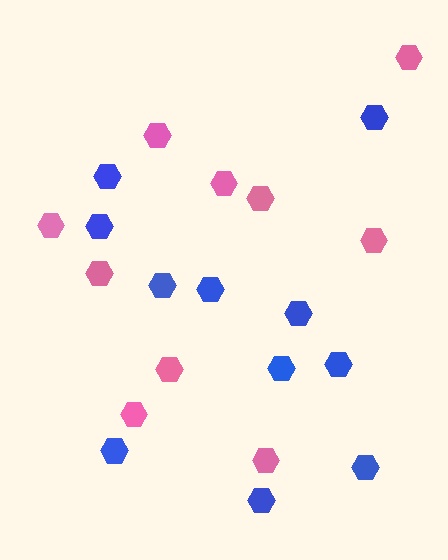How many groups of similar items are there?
There are 2 groups: one group of blue hexagons (11) and one group of pink hexagons (10).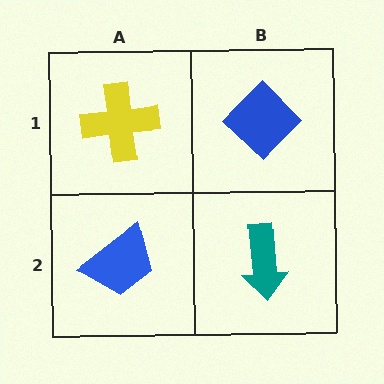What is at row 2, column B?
A teal arrow.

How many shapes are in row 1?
2 shapes.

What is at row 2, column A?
A blue trapezoid.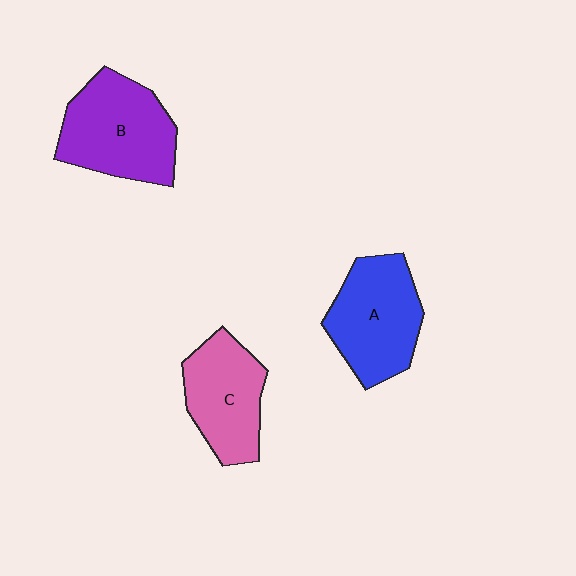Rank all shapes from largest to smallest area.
From largest to smallest: B (purple), A (blue), C (pink).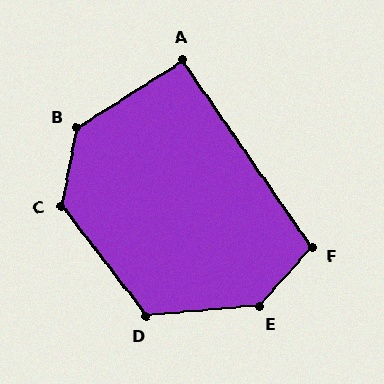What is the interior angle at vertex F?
Approximately 103 degrees (obtuse).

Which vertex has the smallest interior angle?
A, at approximately 92 degrees.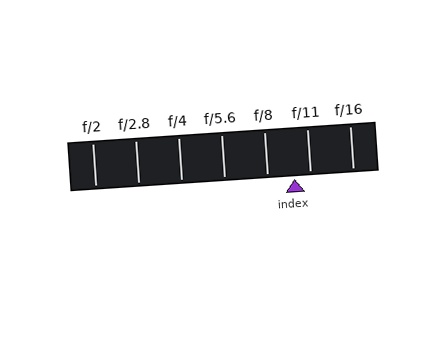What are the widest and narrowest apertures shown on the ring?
The widest aperture shown is f/2 and the narrowest is f/16.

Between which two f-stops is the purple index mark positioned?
The index mark is between f/8 and f/11.